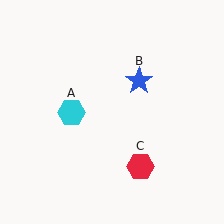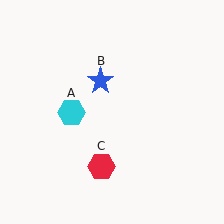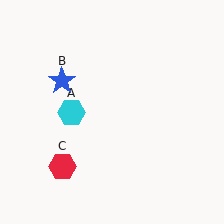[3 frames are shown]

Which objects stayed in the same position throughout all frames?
Cyan hexagon (object A) remained stationary.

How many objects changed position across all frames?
2 objects changed position: blue star (object B), red hexagon (object C).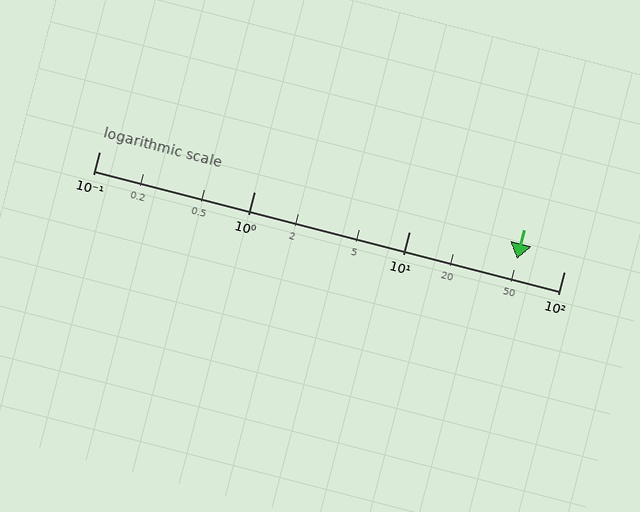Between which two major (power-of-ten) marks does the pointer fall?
The pointer is between 10 and 100.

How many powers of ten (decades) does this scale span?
The scale spans 3 decades, from 0.1 to 100.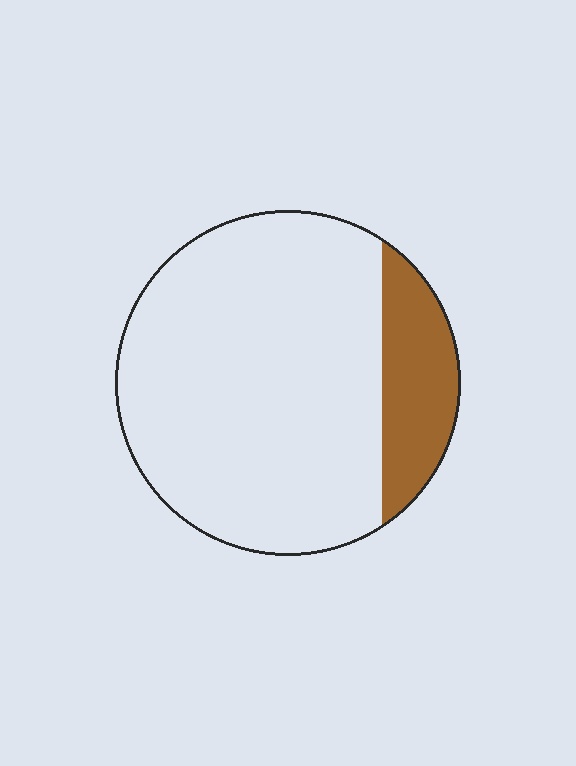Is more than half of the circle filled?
No.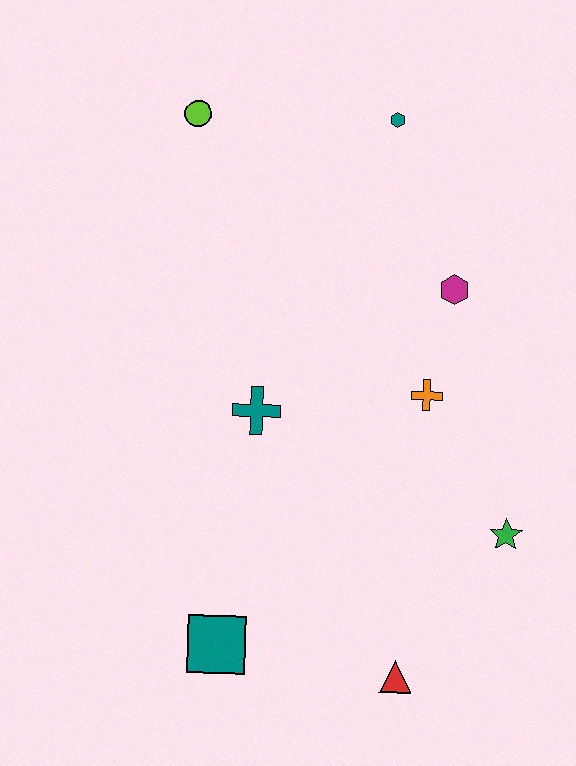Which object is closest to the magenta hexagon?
The orange cross is closest to the magenta hexagon.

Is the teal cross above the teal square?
Yes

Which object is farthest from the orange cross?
The lime circle is farthest from the orange cross.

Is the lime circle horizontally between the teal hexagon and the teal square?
No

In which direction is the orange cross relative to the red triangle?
The orange cross is above the red triangle.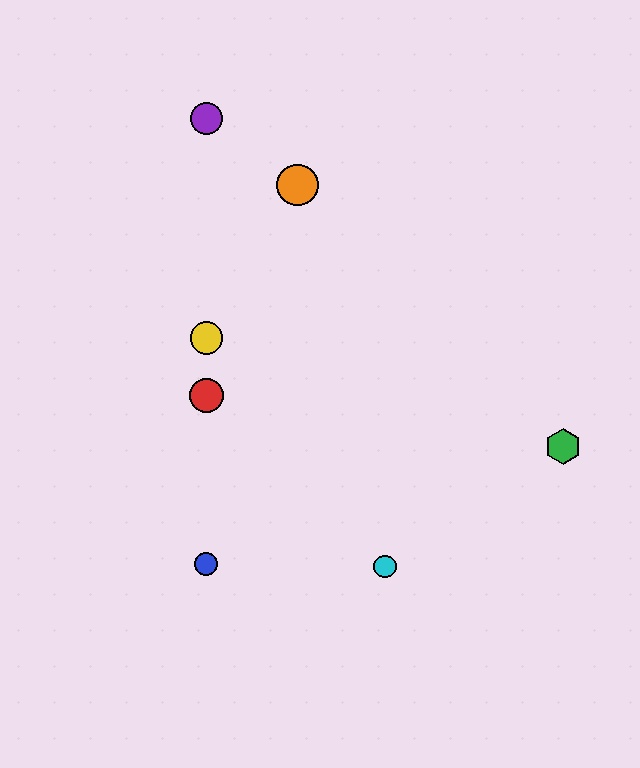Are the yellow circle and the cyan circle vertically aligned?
No, the yellow circle is at x≈206 and the cyan circle is at x≈385.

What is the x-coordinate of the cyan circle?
The cyan circle is at x≈385.